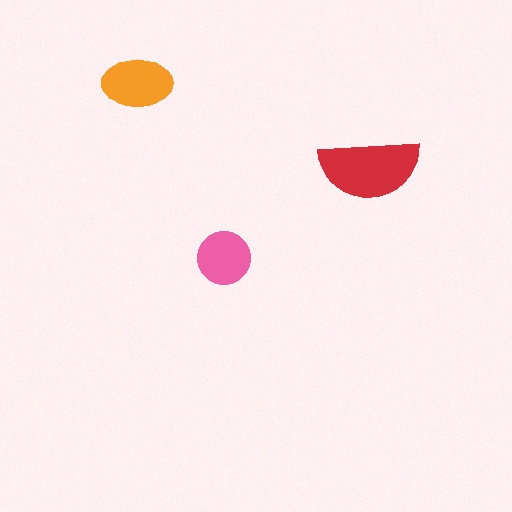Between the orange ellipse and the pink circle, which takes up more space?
The orange ellipse.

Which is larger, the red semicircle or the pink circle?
The red semicircle.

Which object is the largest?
The red semicircle.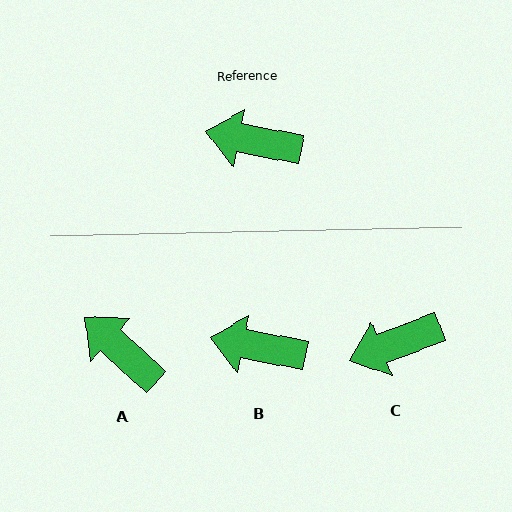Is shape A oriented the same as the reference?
No, it is off by about 32 degrees.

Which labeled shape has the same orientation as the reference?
B.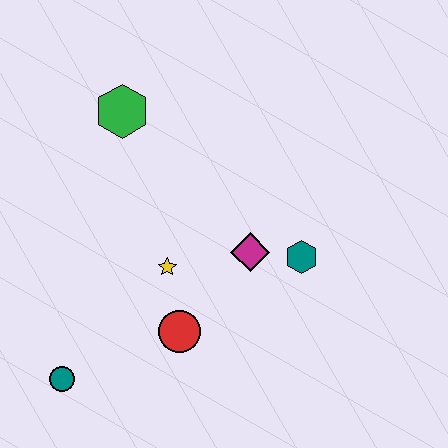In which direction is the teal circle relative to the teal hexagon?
The teal circle is to the left of the teal hexagon.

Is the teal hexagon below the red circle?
No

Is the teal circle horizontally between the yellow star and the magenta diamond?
No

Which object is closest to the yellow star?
The red circle is closest to the yellow star.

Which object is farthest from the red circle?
The green hexagon is farthest from the red circle.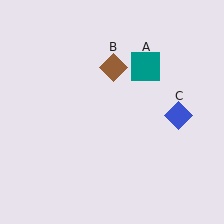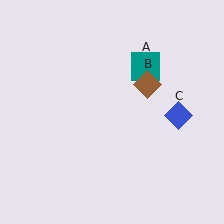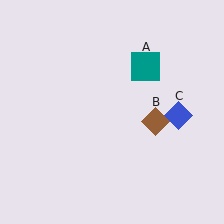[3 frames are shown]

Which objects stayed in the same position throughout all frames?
Teal square (object A) and blue diamond (object C) remained stationary.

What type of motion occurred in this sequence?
The brown diamond (object B) rotated clockwise around the center of the scene.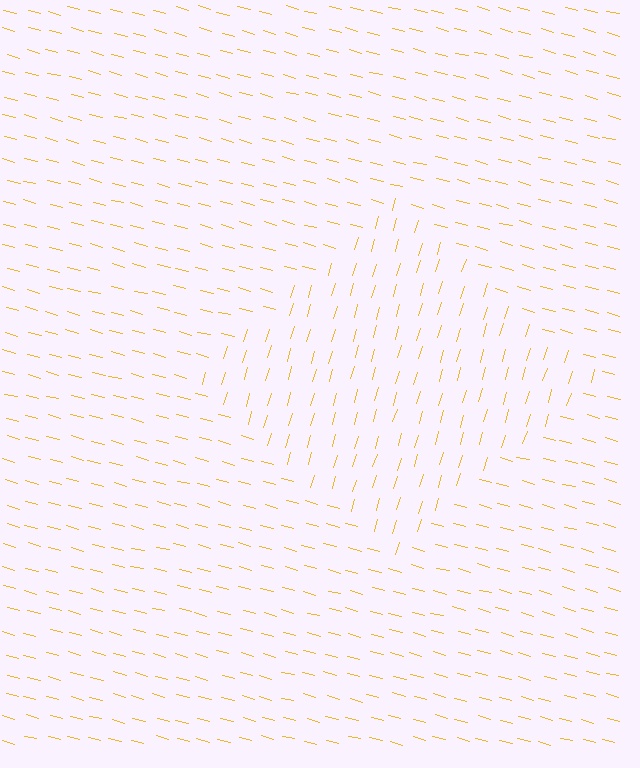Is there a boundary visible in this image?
Yes, there is a texture boundary formed by a change in line orientation.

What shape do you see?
I see a diamond.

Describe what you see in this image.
The image is filled with small yellow line segments. A diamond region in the image has lines oriented differently from the surrounding lines, creating a visible texture boundary.